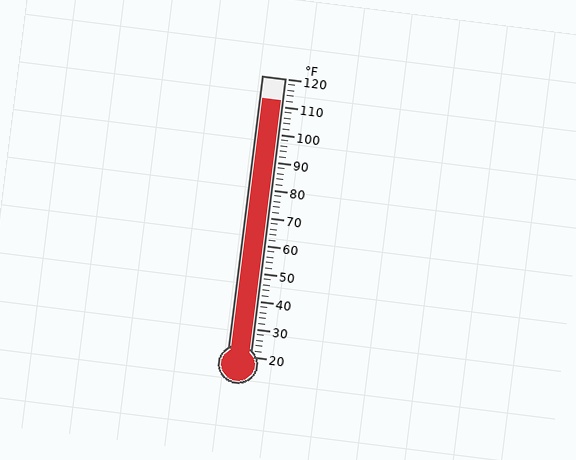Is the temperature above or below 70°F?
The temperature is above 70°F.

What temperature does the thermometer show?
The thermometer shows approximately 112°F.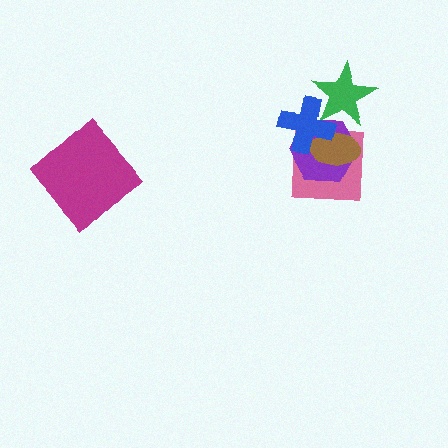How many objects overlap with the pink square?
3 objects overlap with the pink square.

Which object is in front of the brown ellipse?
The blue cross is in front of the brown ellipse.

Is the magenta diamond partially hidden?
No, no other shape covers it.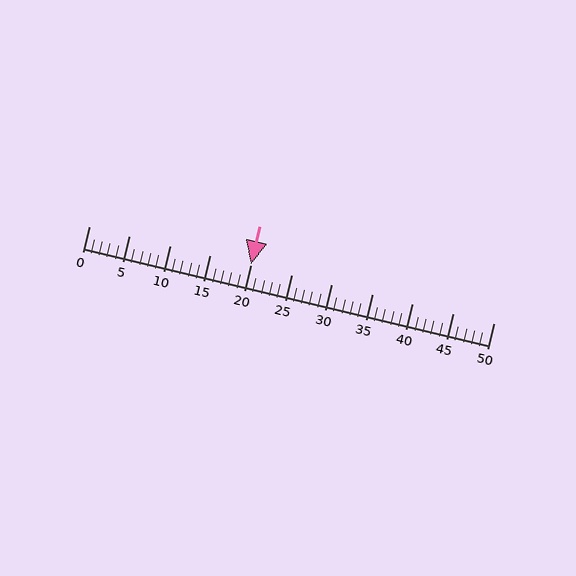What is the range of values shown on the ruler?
The ruler shows values from 0 to 50.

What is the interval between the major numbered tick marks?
The major tick marks are spaced 5 units apart.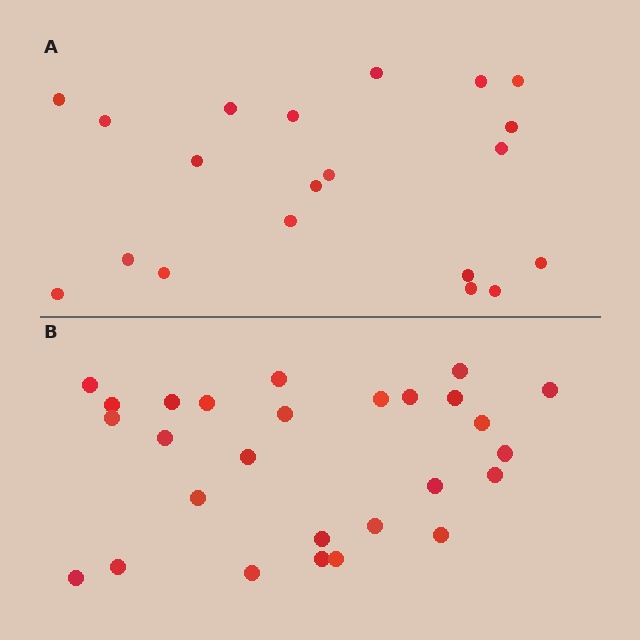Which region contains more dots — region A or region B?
Region B (the bottom region) has more dots.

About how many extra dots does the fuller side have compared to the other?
Region B has roughly 8 or so more dots than region A.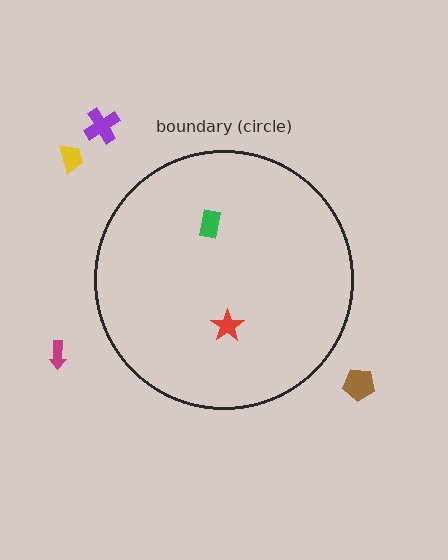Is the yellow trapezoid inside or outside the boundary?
Outside.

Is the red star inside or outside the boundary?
Inside.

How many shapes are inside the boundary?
2 inside, 4 outside.